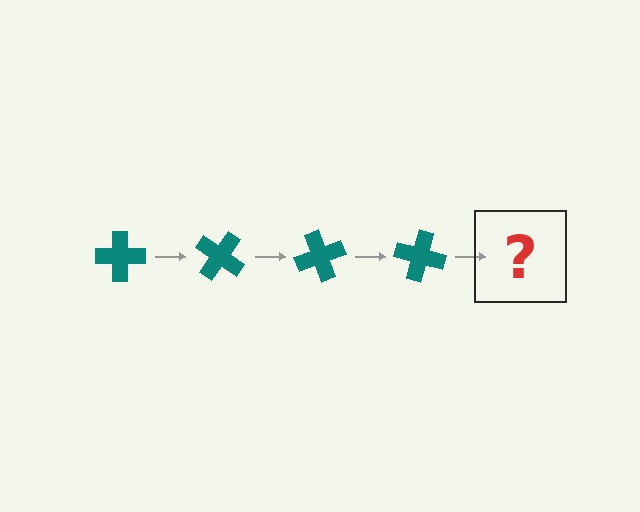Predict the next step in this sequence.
The next step is a teal cross rotated 140 degrees.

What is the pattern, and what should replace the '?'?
The pattern is that the cross rotates 35 degrees each step. The '?' should be a teal cross rotated 140 degrees.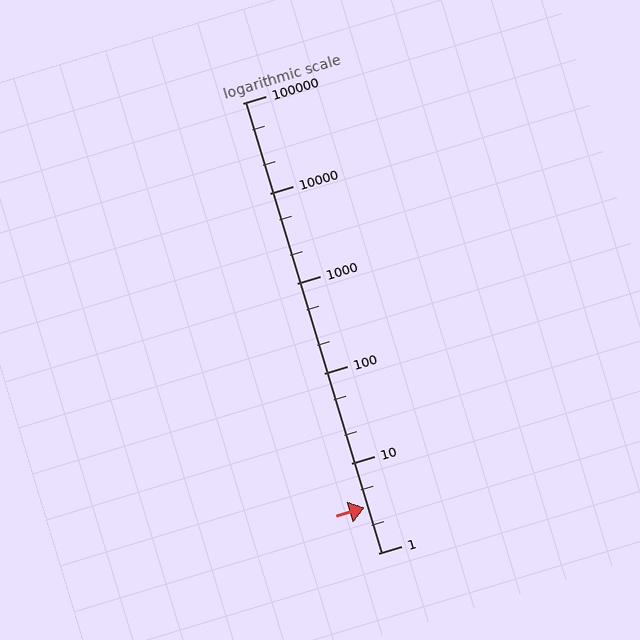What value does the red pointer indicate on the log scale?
The pointer indicates approximately 3.2.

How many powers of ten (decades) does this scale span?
The scale spans 5 decades, from 1 to 100000.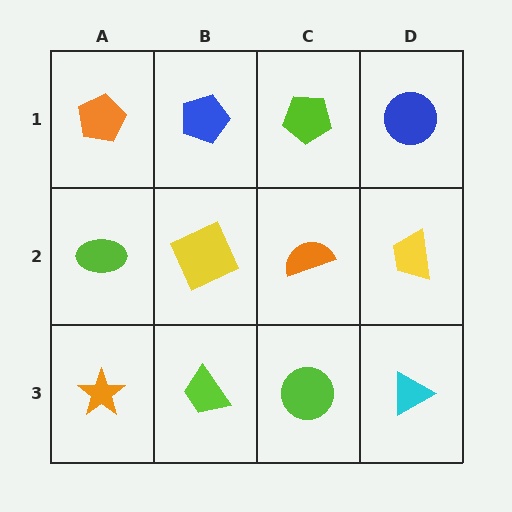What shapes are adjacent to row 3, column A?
A lime ellipse (row 2, column A), a lime trapezoid (row 3, column B).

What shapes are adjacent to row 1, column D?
A yellow trapezoid (row 2, column D), a lime pentagon (row 1, column C).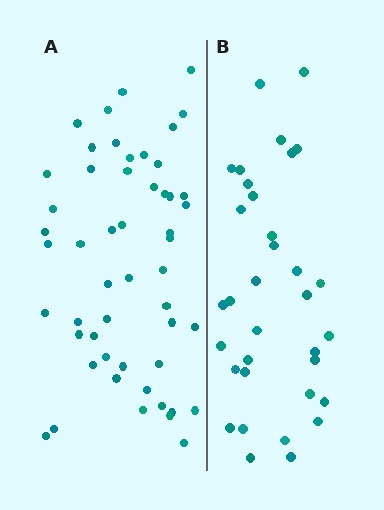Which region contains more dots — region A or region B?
Region A (the left region) has more dots.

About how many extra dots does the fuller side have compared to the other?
Region A has approximately 20 more dots than region B.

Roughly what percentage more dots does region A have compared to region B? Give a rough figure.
About 55% more.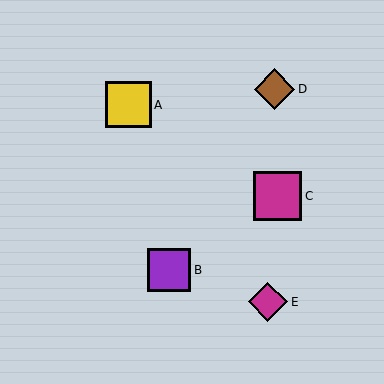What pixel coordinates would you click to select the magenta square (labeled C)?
Click at (277, 196) to select the magenta square C.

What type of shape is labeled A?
Shape A is a yellow square.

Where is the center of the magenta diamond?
The center of the magenta diamond is at (268, 302).